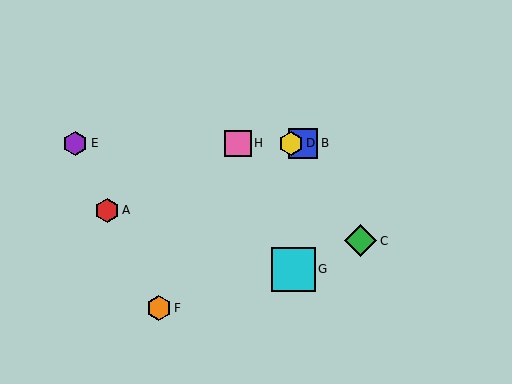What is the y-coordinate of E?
Object E is at y≈144.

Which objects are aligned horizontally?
Objects B, D, E, H are aligned horizontally.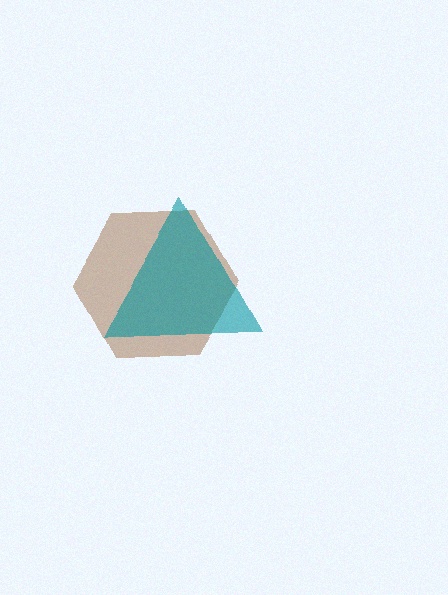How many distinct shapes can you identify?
There are 2 distinct shapes: a brown hexagon, a teal triangle.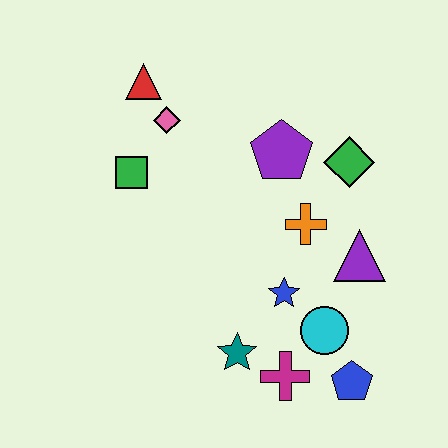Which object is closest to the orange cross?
The purple triangle is closest to the orange cross.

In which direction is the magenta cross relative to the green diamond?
The magenta cross is below the green diamond.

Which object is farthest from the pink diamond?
The blue pentagon is farthest from the pink diamond.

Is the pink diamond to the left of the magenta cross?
Yes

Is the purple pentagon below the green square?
No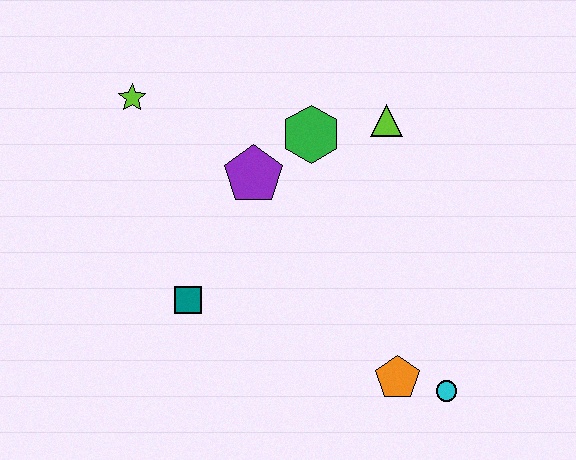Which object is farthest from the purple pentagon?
The cyan circle is farthest from the purple pentagon.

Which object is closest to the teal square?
The purple pentagon is closest to the teal square.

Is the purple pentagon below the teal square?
No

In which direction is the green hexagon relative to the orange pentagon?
The green hexagon is above the orange pentagon.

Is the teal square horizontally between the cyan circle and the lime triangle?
No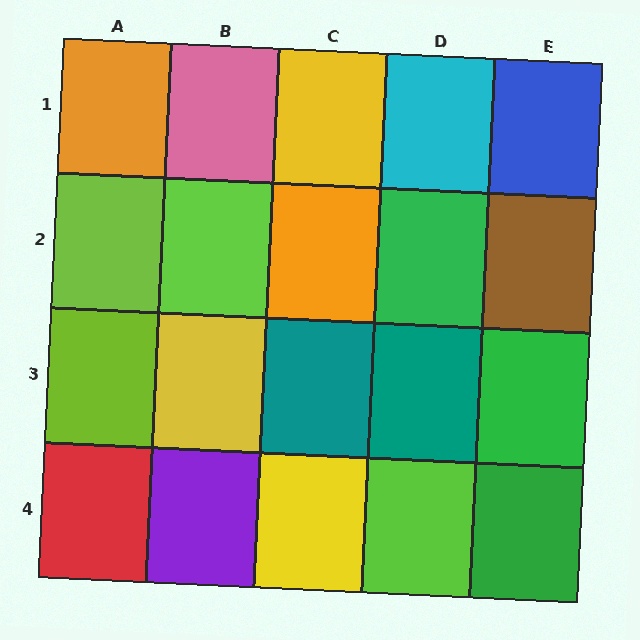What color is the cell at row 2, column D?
Green.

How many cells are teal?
2 cells are teal.